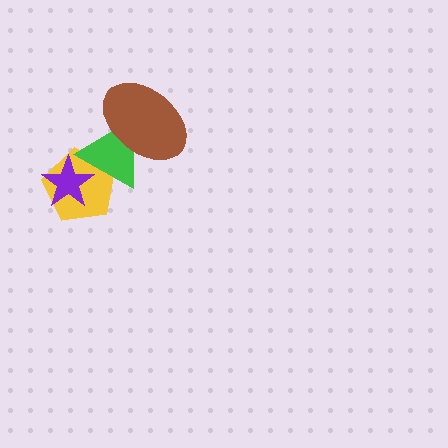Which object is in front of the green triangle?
The brown ellipse is in front of the green triangle.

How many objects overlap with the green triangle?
3 objects overlap with the green triangle.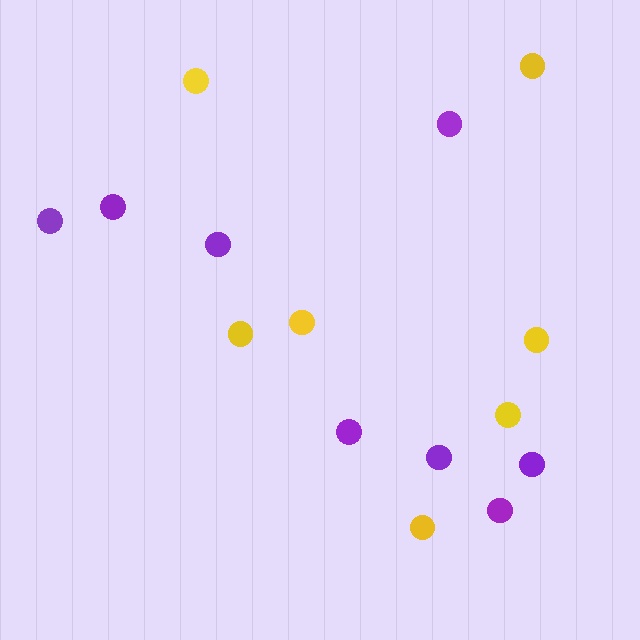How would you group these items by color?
There are 2 groups: one group of purple circles (8) and one group of yellow circles (7).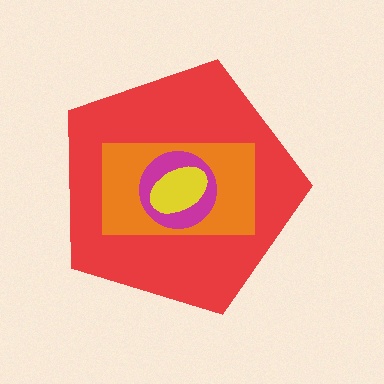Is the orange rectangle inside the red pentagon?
Yes.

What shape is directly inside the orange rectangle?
The magenta circle.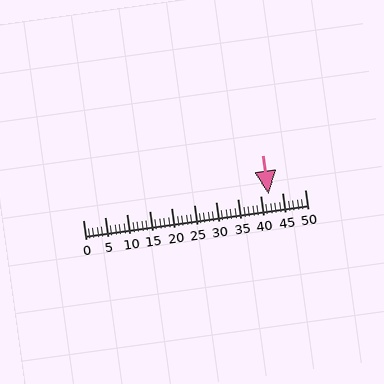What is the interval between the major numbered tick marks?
The major tick marks are spaced 5 units apart.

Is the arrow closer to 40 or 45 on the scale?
The arrow is closer to 40.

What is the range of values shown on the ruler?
The ruler shows values from 0 to 50.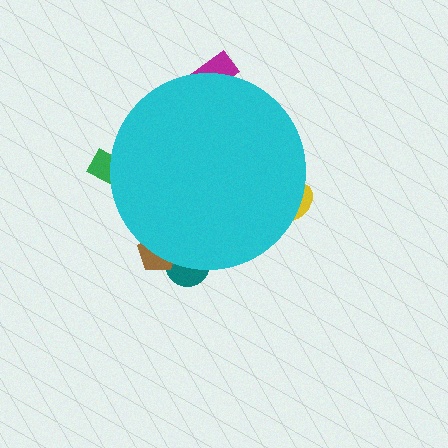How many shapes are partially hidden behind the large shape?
5 shapes are partially hidden.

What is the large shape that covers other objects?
A cyan circle.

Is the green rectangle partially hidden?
Yes, the green rectangle is partially hidden behind the cyan circle.